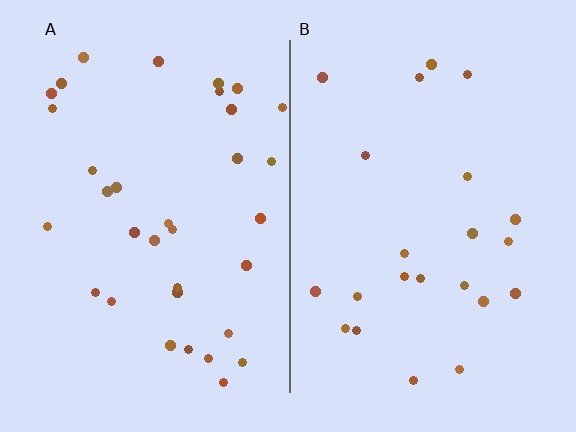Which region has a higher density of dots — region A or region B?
A (the left).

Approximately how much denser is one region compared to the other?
Approximately 1.5× — region A over region B.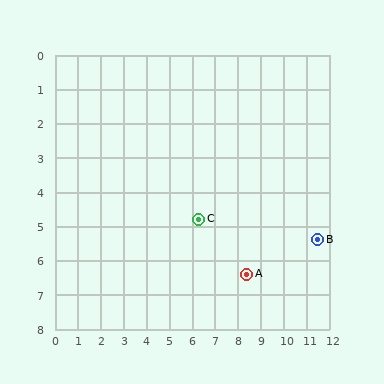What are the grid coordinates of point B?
Point B is at approximately (11.5, 5.4).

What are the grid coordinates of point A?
Point A is at approximately (8.4, 6.4).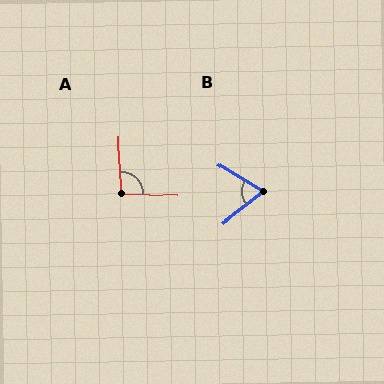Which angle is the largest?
A, at approximately 95 degrees.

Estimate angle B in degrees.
Approximately 69 degrees.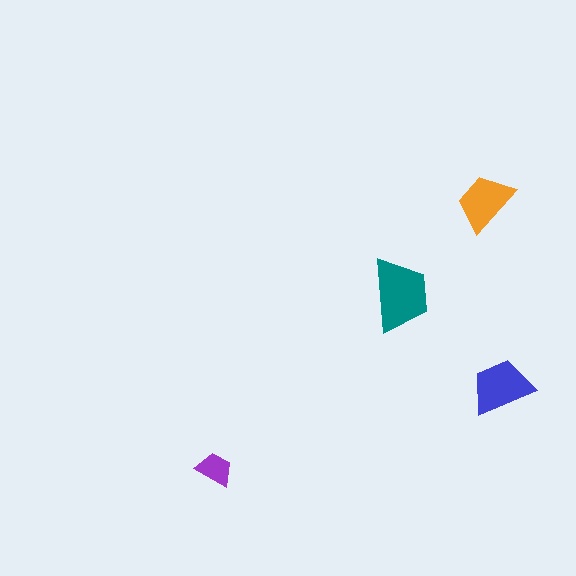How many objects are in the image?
There are 4 objects in the image.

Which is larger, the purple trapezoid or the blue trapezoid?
The blue one.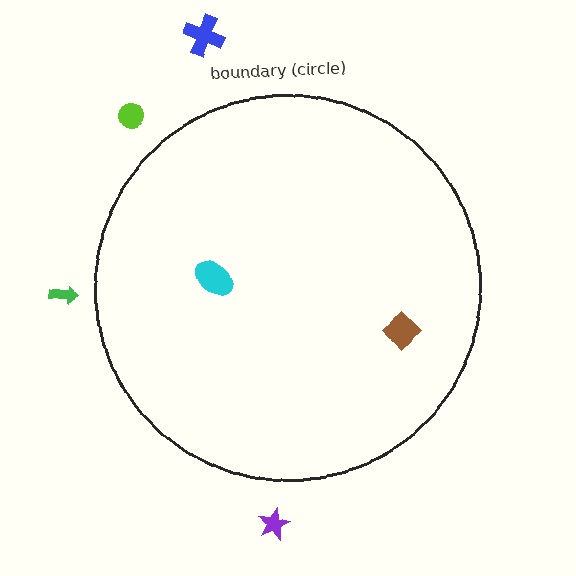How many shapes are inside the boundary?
2 inside, 4 outside.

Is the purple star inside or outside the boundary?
Outside.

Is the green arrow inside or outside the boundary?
Outside.